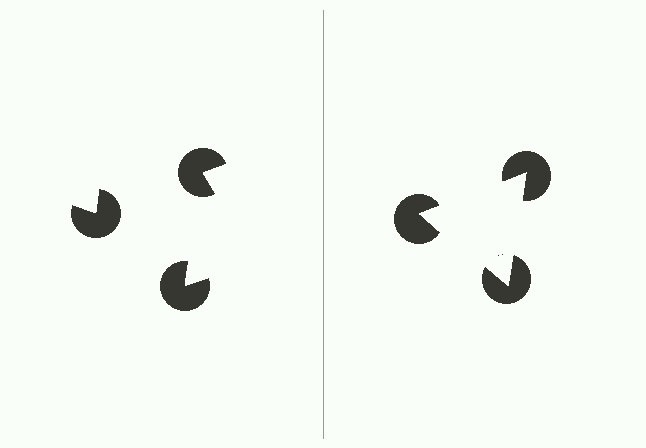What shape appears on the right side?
An illusory triangle.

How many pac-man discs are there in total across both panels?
6 — 3 on each side.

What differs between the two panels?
The pac-man discs are positioned identically on both sides; only the wedge orientations differ. On the right they align to a triangle; on the left they are misaligned.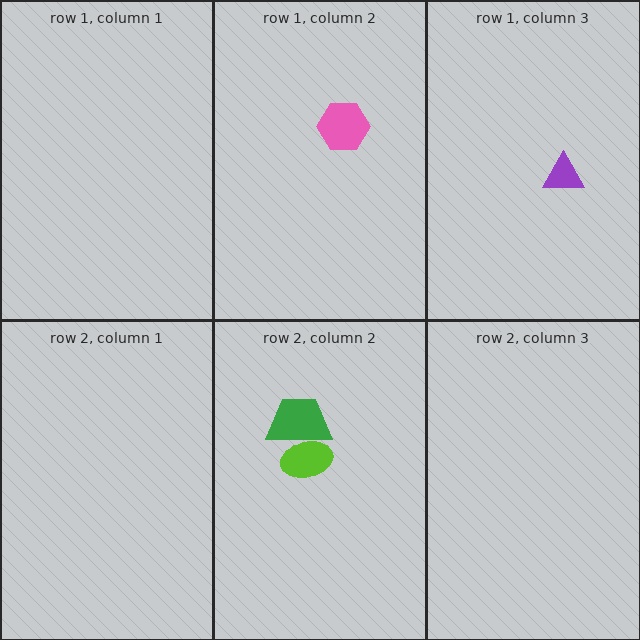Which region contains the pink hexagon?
The row 1, column 2 region.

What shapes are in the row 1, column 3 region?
The purple triangle.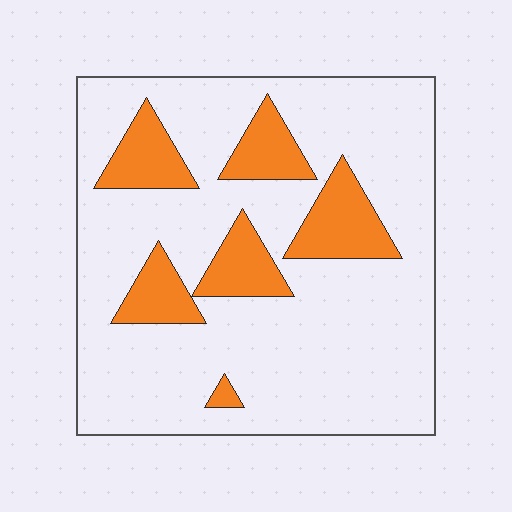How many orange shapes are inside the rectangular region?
6.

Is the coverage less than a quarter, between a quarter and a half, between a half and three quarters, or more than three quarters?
Less than a quarter.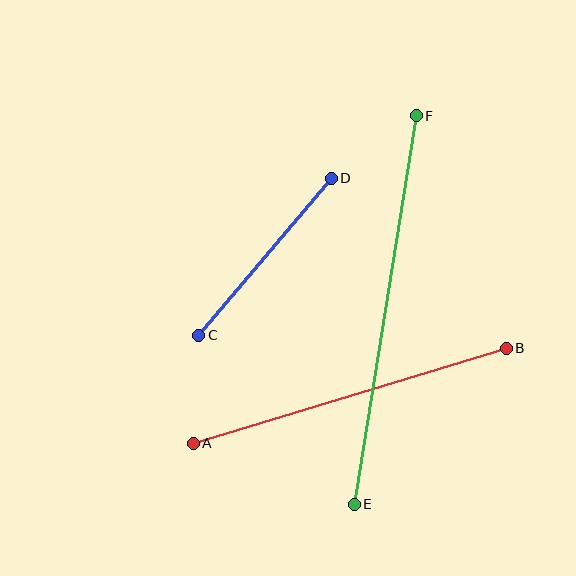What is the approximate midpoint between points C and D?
The midpoint is at approximately (265, 257) pixels.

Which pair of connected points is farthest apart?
Points E and F are farthest apart.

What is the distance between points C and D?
The distance is approximately 205 pixels.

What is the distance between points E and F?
The distance is approximately 393 pixels.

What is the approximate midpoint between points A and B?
The midpoint is at approximately (350, 396) pixels.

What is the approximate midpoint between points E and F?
The midpoint is at approximately (385, 310) pixels.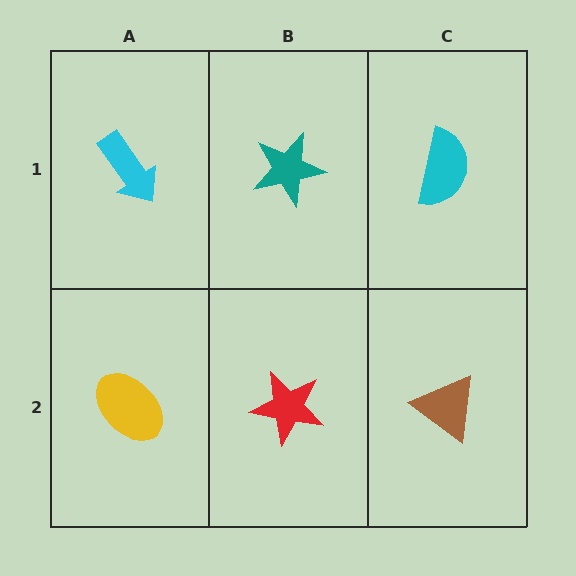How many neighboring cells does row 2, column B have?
3.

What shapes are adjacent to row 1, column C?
A brown triangle (row 2, column C), a teal star (row 1, column B).